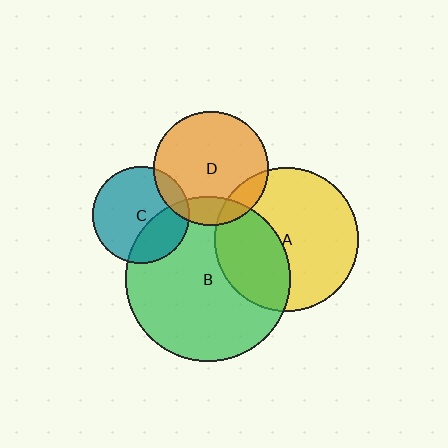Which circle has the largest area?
Circle B (green).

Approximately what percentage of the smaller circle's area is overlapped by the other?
Approximately 10%.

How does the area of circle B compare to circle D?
Approximately 2.1 times.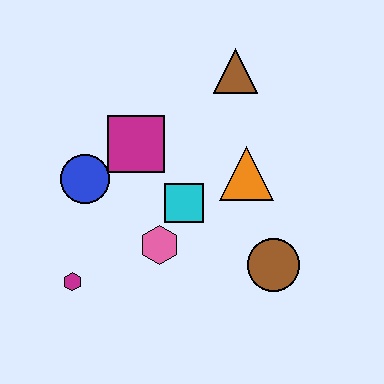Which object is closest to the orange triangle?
The cyan square is closest to the orange triangle.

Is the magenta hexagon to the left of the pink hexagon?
Yes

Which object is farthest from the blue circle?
The brown circle is farthest from the blue circle.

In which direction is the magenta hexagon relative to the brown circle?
The magenta hexagon is to the left of the brown circle.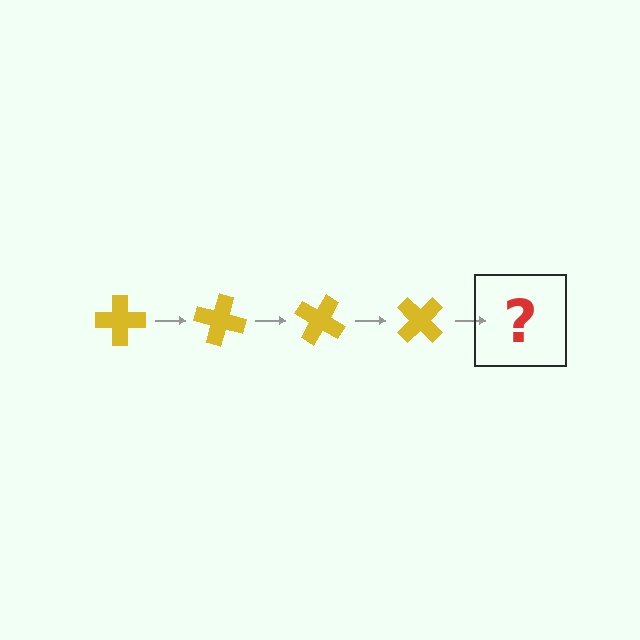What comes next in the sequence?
The next element should be a yellow cross rotated 60 degrees.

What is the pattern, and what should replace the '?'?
The pattern is that the cross rotates 15 degrees each step. The '?' should be a yellow cross rotated 60 degrees.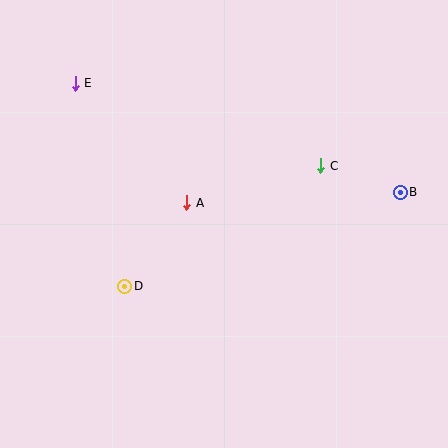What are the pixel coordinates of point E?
Point E is at (75, 83).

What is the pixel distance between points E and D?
The distance between E and D is 209 pixels.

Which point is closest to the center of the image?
Point A at (187, 203) is closest to the center.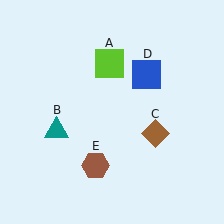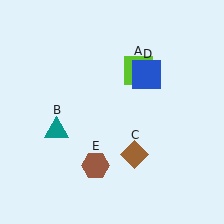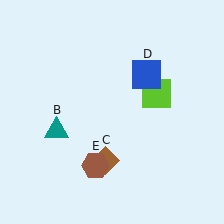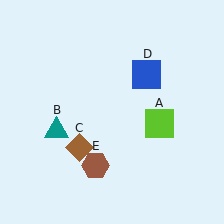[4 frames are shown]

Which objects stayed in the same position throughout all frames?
Teal triangle (object B) and blue square (object D) and brown hexagon (object E) remained stationary.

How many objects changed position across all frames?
2 objects changed position: lime square (object A), brown diamond (object C).